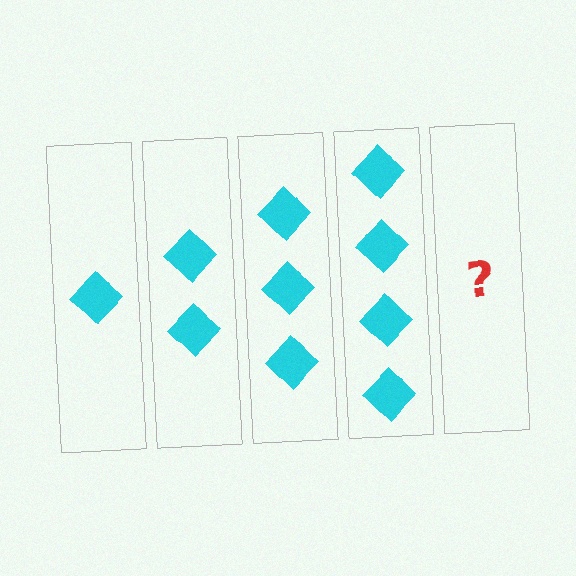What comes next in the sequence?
The next element should be 5 diamonds.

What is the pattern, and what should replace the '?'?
The pattern is that each step adds one more diamond. The '?' should be 5 diamonds.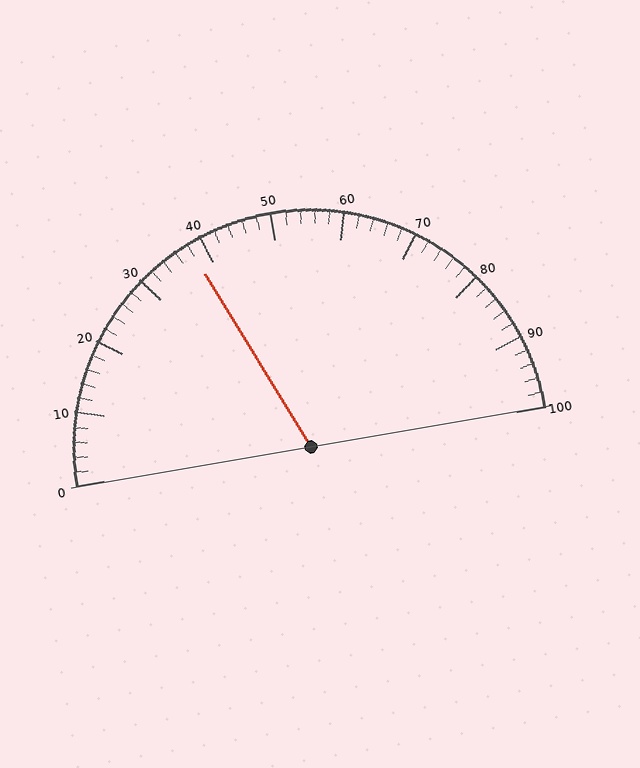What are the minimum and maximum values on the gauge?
The gauge ranges from 0 to 100.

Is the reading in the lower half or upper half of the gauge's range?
The reading is in the lower half of the range (0 to 100).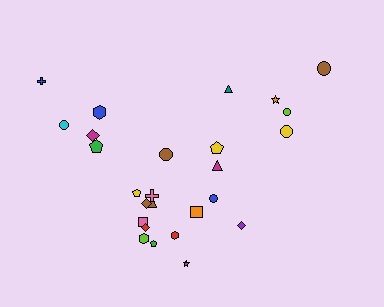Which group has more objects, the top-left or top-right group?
The top-right group.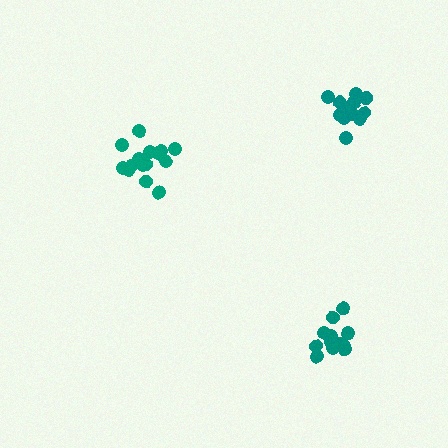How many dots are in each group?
Group 1: 12 dots, Group 2: 15 dots, Group 3: 14 dots (41 total).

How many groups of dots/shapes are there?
There are 3 groups.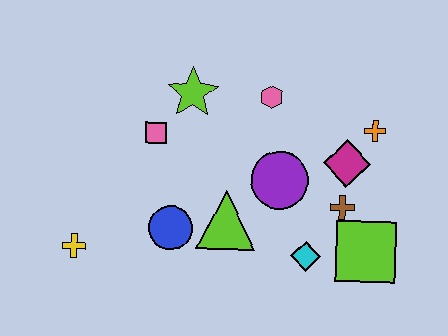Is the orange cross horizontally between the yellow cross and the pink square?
No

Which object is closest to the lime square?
The brown cross is closest to the lime square.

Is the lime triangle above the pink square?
No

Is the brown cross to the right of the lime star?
Yes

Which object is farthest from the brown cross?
The yellow cross is farthest from the brown cross.